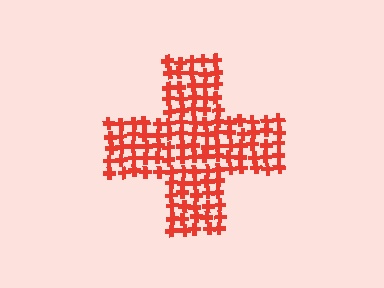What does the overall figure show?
The overall figure shows a cross.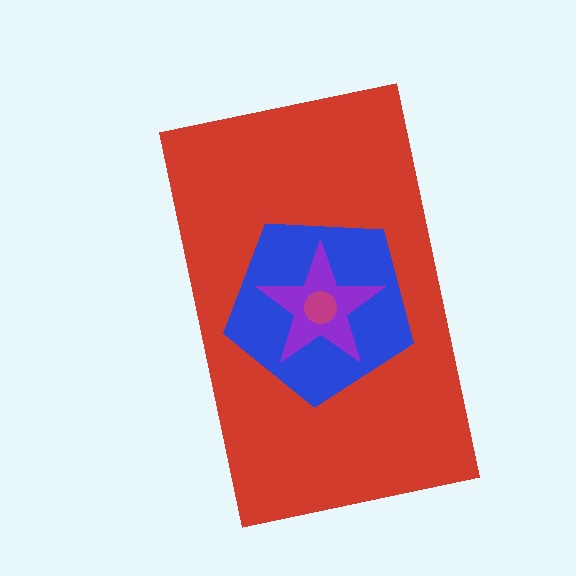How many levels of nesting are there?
4.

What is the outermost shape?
The red rectangle.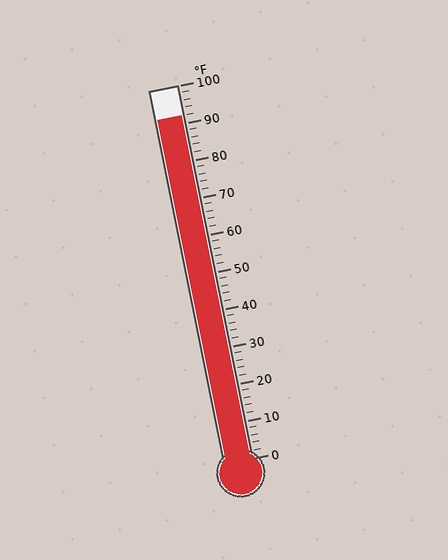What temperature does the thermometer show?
The thermometer shows approximately 92°F.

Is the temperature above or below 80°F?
The temperature is above 80°F.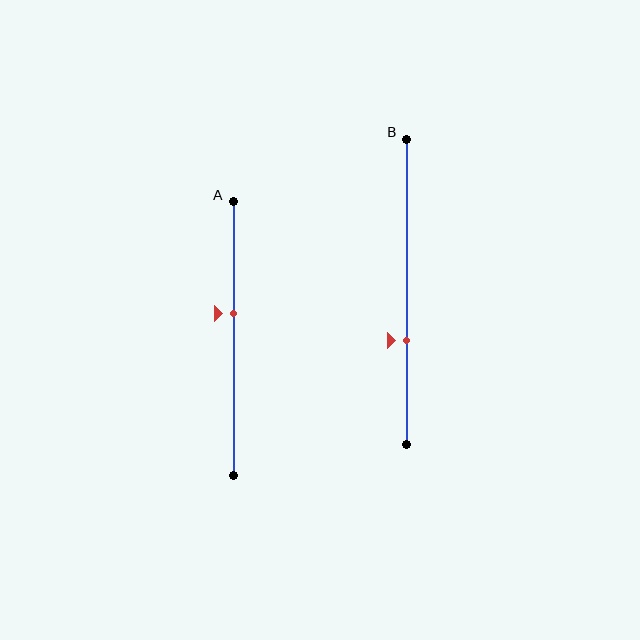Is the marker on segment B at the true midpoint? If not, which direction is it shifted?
No, the marker on segment B is shifted downward by about 16% of the segment length.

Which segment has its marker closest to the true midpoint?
Segment A has its marker closest to the true midpoint.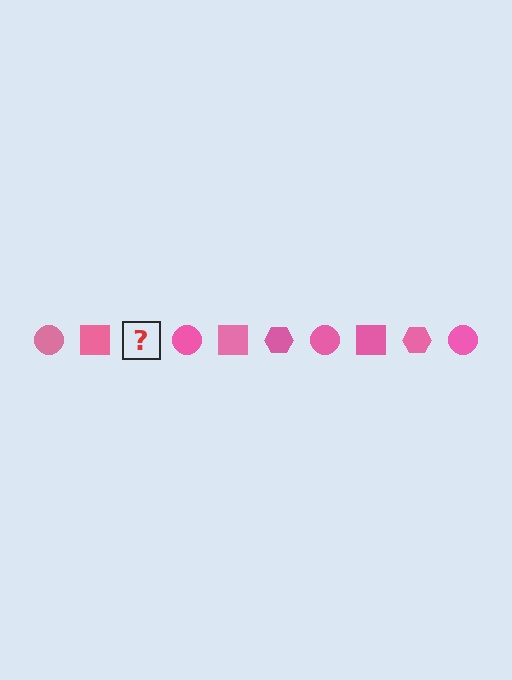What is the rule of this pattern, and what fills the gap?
The rule is that the pattern cycles through circle, square, hexagon shapes in pink. The gap should be filled with a pink hexagon.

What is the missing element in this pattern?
The missing element is a pink hexagon.